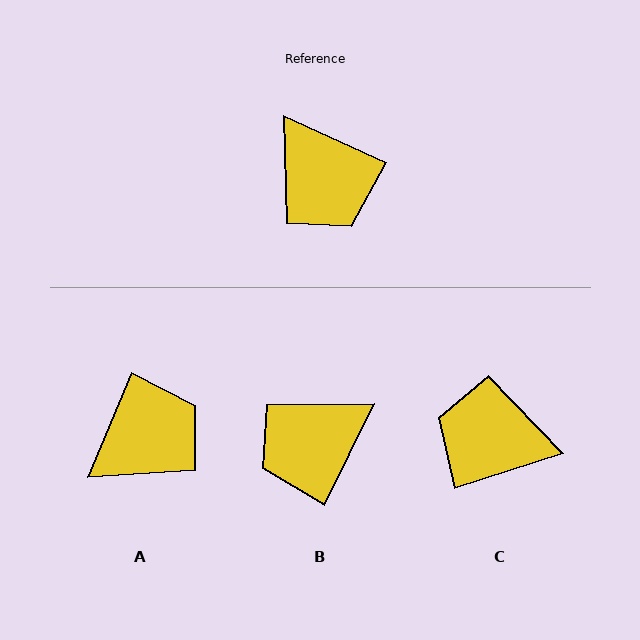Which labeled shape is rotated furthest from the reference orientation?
C, about 138 degrees away.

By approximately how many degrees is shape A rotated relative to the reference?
Approximately 92 degrees counter-clockwise.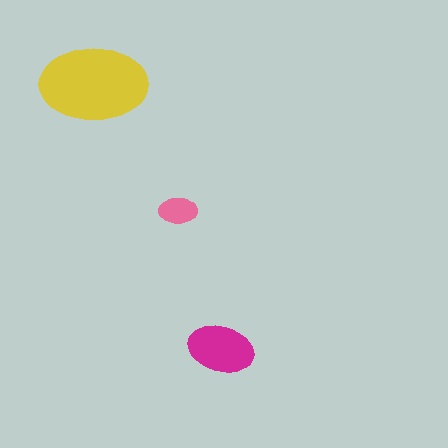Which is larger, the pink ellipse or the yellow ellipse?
The yellow one.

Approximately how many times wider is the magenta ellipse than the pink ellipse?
About 1.5 times wider.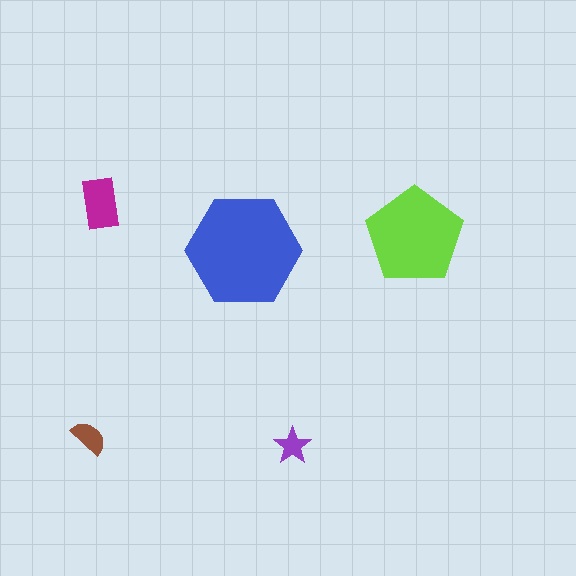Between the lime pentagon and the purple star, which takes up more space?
The lime pentagon.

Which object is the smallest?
The purple star.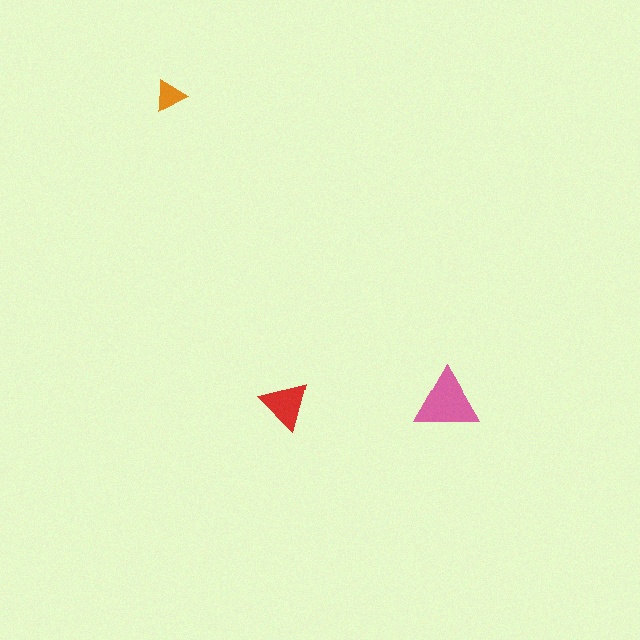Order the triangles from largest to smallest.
the pink one, the red one, the orange one.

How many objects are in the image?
There are 3 objects in the image.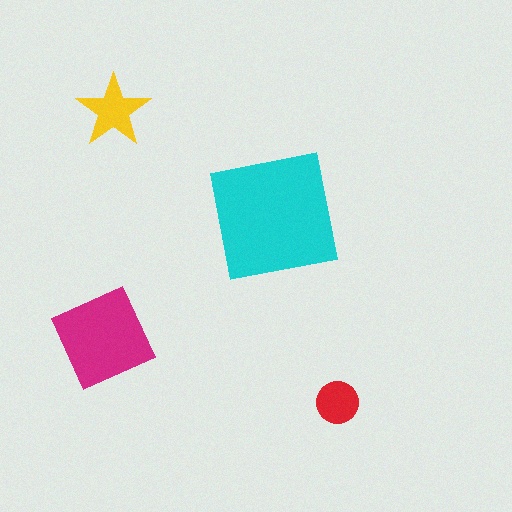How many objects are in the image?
There are 4 objects in the image.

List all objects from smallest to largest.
The red circle, the yellow star, the magenta diamond, the cyan square.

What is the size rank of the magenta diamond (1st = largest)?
2nd.